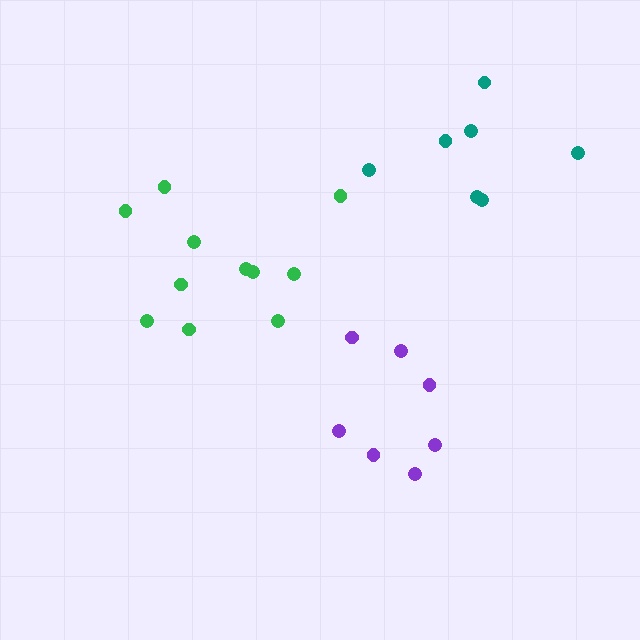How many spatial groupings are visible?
There are 3 spatial groupings.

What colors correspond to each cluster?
The clusters are colored: teal, purple, green.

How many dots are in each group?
Group 1: 7 dots, Group 2: 7 dots, Group 3: 11 dots (25 total).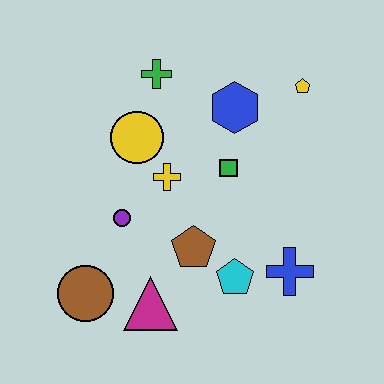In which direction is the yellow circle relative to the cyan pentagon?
The yellow circle is above the cyan pentagon.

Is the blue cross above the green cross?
No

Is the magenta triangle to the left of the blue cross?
Yes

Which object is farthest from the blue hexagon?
The brown circle is farthest from the blue hexagon.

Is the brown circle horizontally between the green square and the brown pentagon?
No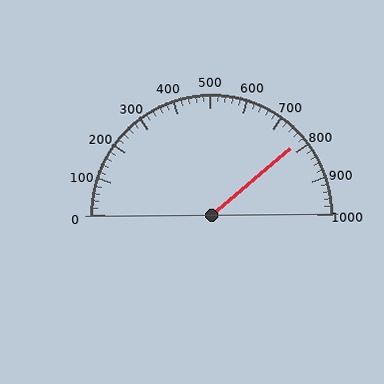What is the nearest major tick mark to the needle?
The nearest major tick mark is 800.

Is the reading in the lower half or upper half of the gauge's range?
The reading is in the upper half of the range (0 to 1000).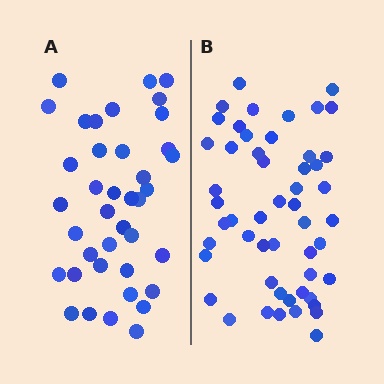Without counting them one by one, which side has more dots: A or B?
Region B (the right region) has more dots.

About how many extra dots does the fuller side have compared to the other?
Region B has approximately 15 more dots than region A.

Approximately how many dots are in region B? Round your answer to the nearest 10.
About 50 dots. (The exact count is 52, which rounds to 50.)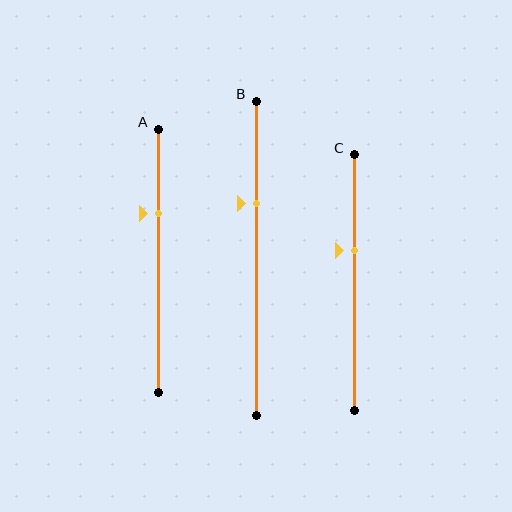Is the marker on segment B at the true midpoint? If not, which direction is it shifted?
No, the marker on segment B is shifted upward by about 17% of the segment length.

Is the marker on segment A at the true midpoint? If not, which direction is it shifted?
No, the marker on segment A is shifted upward by about 18% of the segment length.